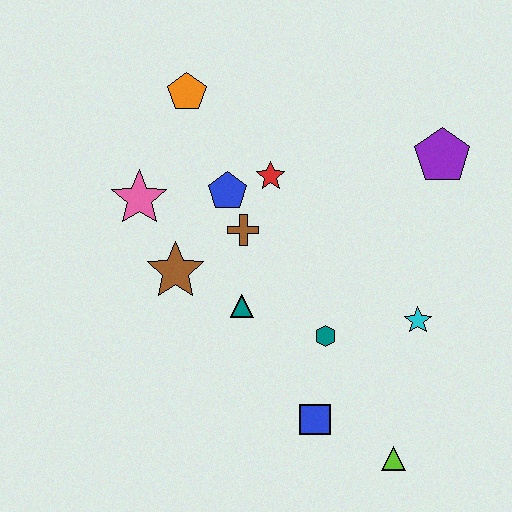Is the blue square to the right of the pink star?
Yes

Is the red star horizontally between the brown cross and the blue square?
Yes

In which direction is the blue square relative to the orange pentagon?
The blue square is below the orange pentagon.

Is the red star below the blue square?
No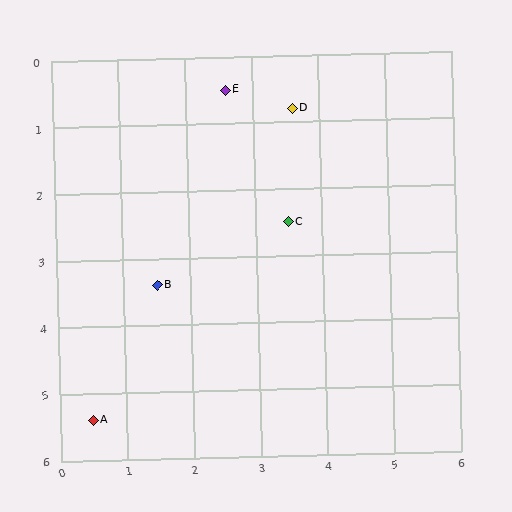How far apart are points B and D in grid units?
Points B and D are about 3.3 grid units apart.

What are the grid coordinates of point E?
Point E is at approximately (2.6, 0.5).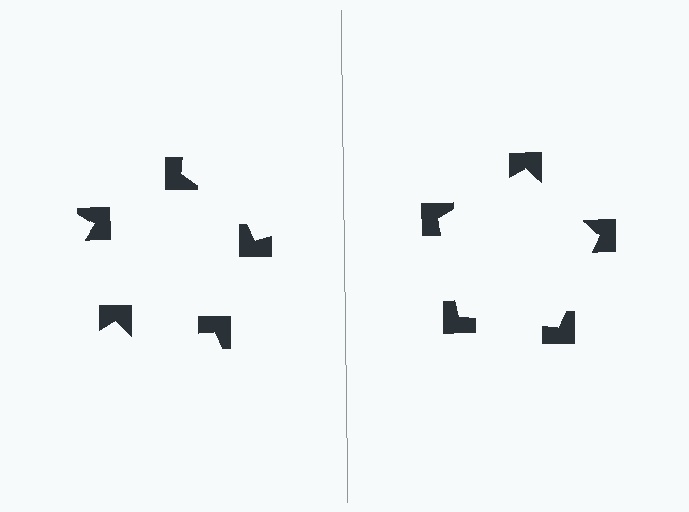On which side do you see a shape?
An illusory pentagon appears on the right side. On the left side the wedge cuts are rotated, so no coherent shape forms.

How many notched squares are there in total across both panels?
10 — 5 on each side.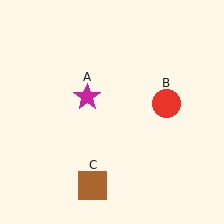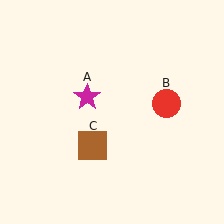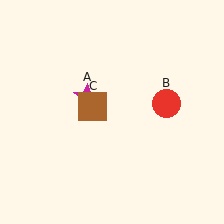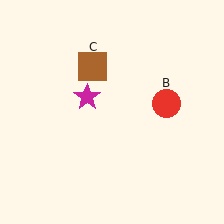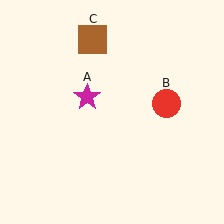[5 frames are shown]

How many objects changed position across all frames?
1 object changed position: brown square (object C).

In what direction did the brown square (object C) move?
The brown square (object C) moved up.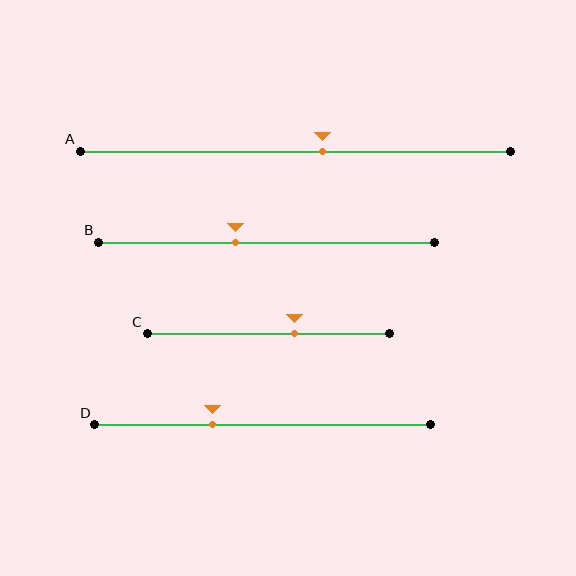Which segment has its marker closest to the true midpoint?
Segment A has its marker closest to the true midpoint.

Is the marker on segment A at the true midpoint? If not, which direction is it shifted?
No, the marker on segment A is shifted to the right by about 6% of the segment length.